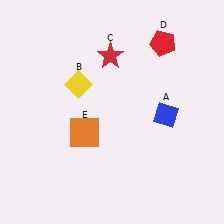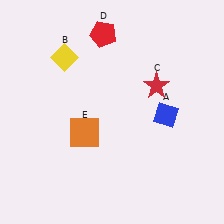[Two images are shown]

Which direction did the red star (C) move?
The red star (C) moved right.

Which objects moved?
The objects that moved are: the yellow diamond (B), the red star (C), the red pentagon (D).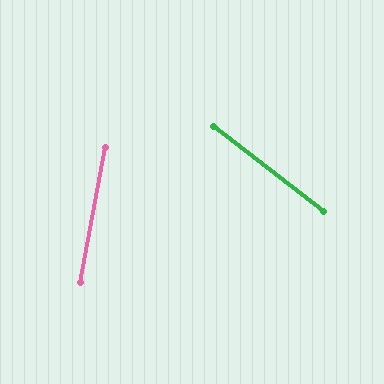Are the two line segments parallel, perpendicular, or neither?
Neither parallel nor perpendicular — they differ by about 63°.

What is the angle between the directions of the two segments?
Approximately 63 degrees.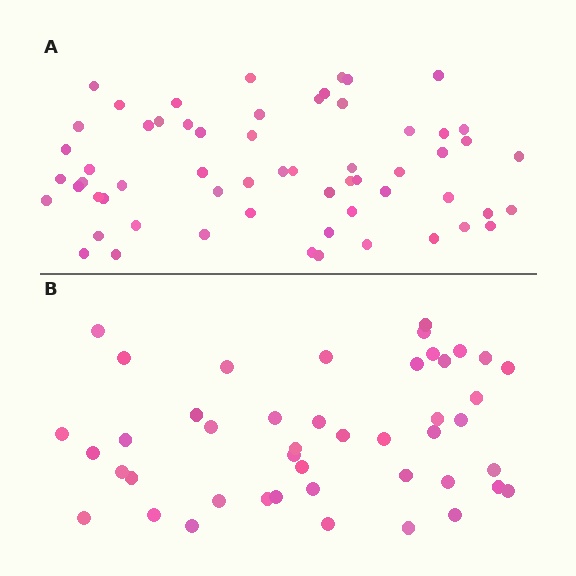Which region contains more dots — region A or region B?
Region A (the top region) has more dots.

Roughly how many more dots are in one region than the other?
Region A has approximately 15 more dots than region B.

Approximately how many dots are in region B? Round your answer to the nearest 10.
About 40 dots. (The exact count is 45, which rounds to 40.)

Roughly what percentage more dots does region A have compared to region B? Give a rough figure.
About 35% more.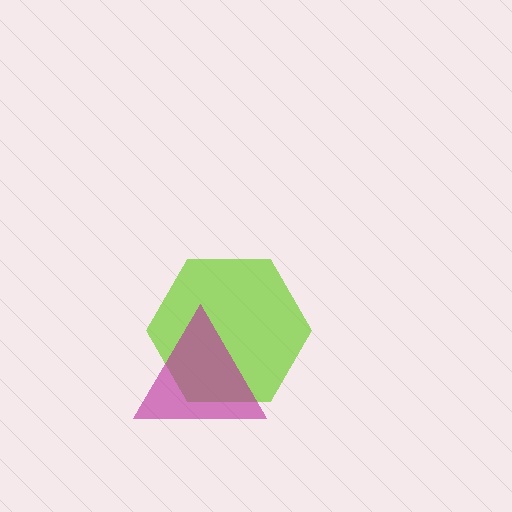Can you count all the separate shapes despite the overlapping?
Yes, there are 2 separate shapes.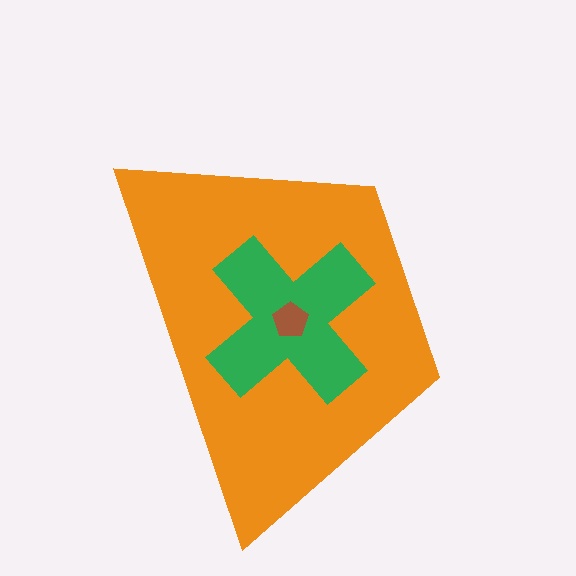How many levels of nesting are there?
3.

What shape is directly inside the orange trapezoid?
The green cross.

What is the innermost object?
The brown pentagon.